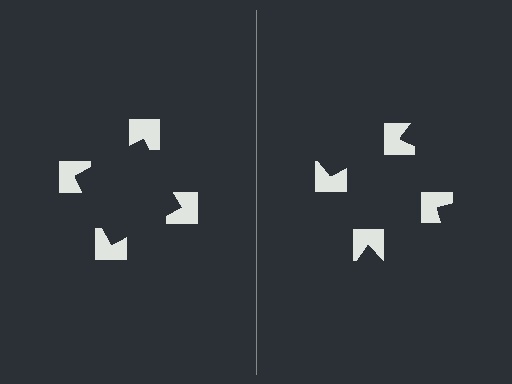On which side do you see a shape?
An illusory square appears on the left side. On the right side the wedge cuts are rotated, so no coherent shape forms.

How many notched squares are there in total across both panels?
8 — 4 on each side.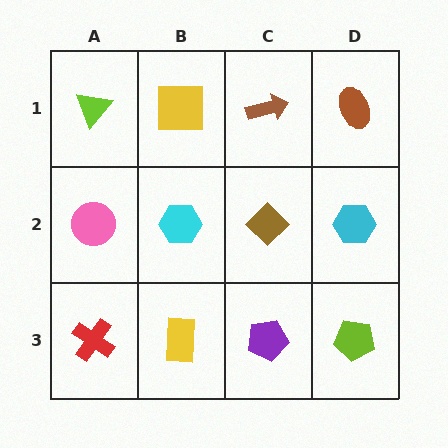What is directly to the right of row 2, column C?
A cyan hexagon.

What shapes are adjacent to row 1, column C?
A brown diamond (row 2, column C), a yellow square (row 1, column B), a brown ellipse (row 1, column D).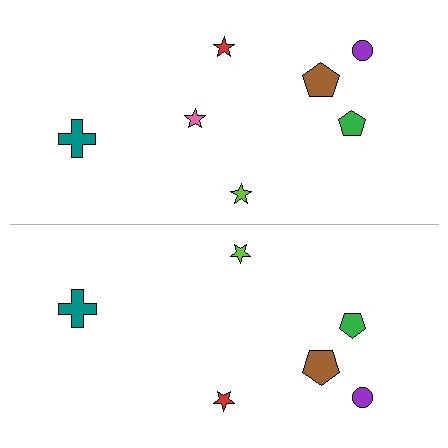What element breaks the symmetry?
A pink star is missing from the bottom side.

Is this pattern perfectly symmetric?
No, the pattern is not perfectly symmetric. A pink star is missing from the bottom side.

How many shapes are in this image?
There are 13 shapes in this image.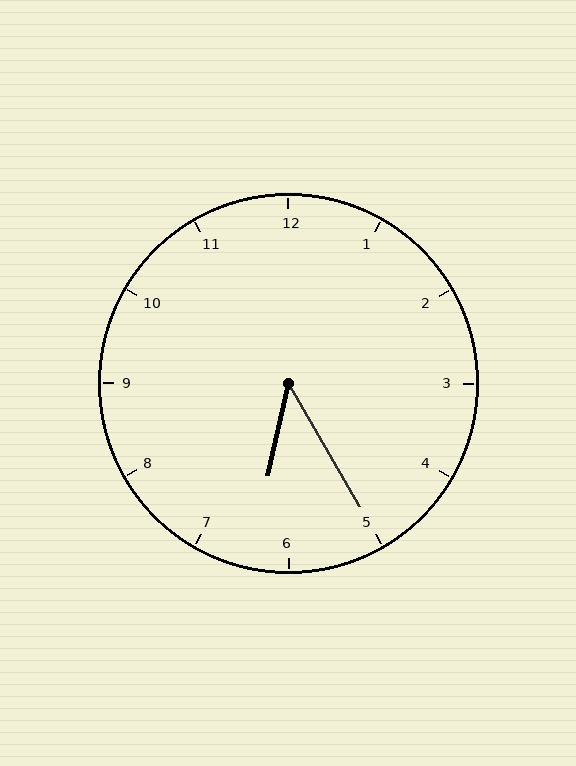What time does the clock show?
6:25.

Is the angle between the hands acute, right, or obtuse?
It is acute.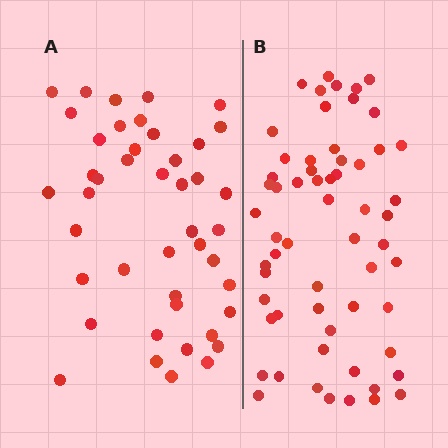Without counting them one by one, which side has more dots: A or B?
Region B (the right region) has more dots.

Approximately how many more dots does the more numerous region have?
Region B has approximately 15 more dots than region A.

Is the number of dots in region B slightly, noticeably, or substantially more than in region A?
Region B has noticeably more, but not dramatically so. The ratio is roughly 1.4 to 1.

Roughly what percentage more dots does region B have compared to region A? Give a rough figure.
About 35% more.